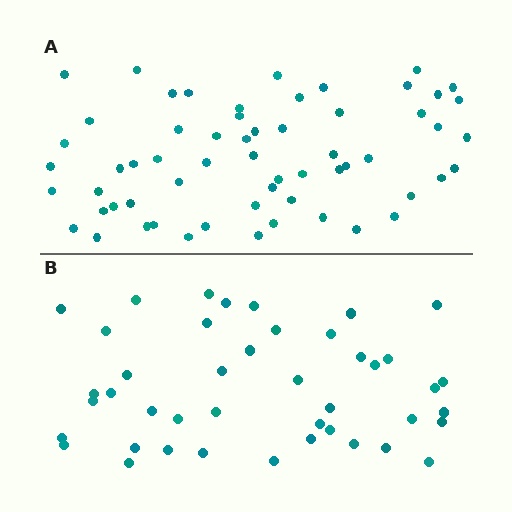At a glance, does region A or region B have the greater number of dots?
Region A (the top region) has more dots.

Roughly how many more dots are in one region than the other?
Region A has approximately 15 more dots than region B.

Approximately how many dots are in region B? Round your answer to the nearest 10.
About 40 dots. (The exact count is 43, which rounds to 40.)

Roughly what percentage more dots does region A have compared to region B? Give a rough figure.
About 40% more.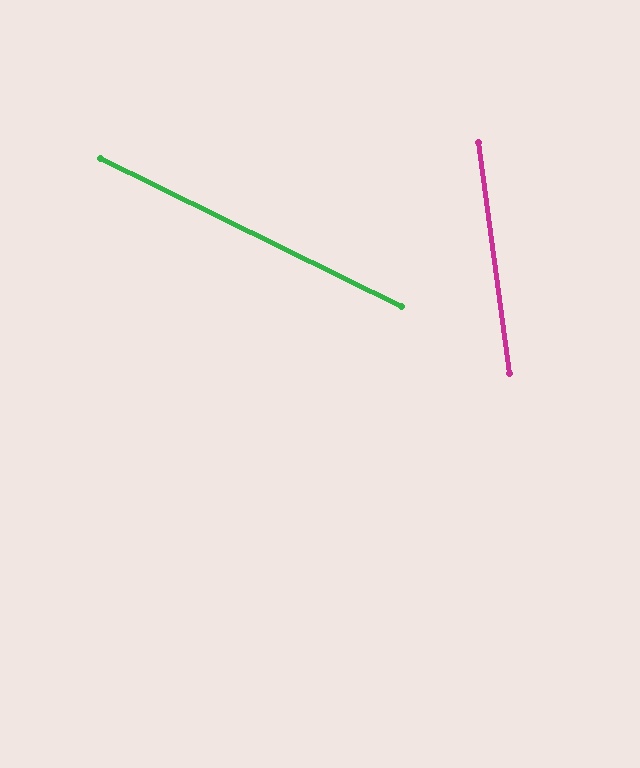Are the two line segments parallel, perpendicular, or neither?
Neither parallel nor perpendicular — they differ by about 56°.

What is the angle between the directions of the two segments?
Approximately 56 degrees.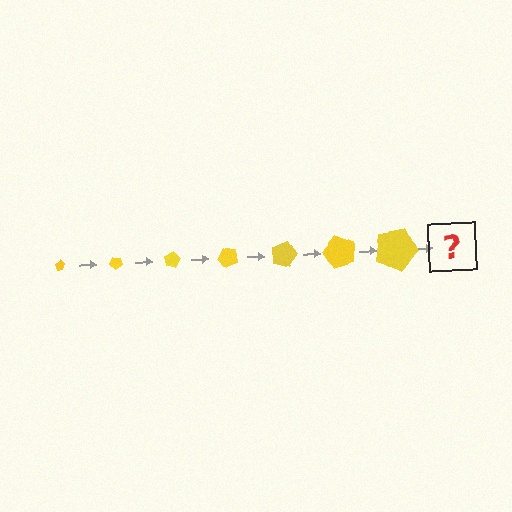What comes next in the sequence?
The next element should be a pentagon, larger than the previous one and rotated 280 degrees from the start.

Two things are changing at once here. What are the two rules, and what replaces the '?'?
The two rules are that the pentagon grows larger each step and it rotates 40 degrees each step. The '?' should be a pentagon, larger than the previous one and rotated 280 degrees from the start.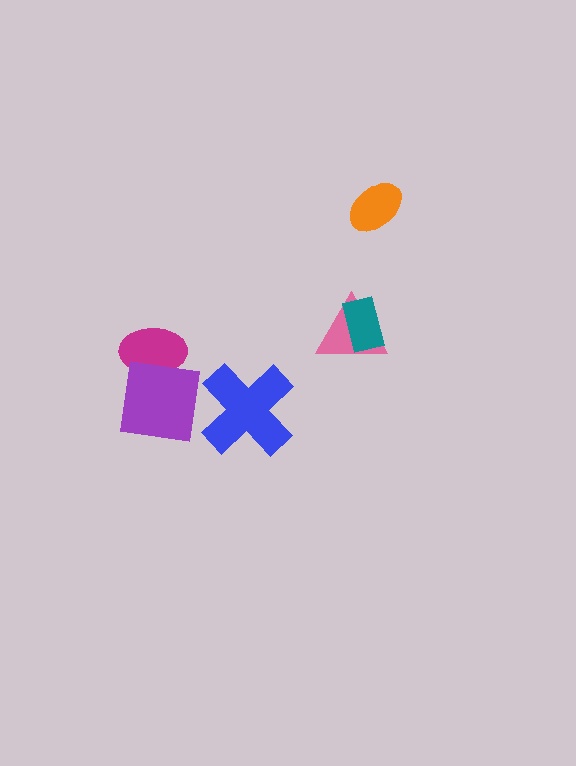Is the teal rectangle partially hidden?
No, no other shape covers it.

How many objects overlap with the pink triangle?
1 object overlaps with the pink triangle.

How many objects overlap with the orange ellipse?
0 objects overlap with the orange ellipse.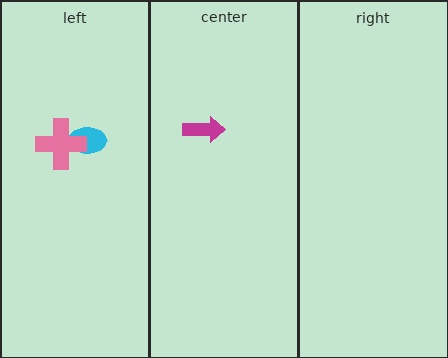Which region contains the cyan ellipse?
The left region.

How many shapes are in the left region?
2.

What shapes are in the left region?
The cyan ellipse, the pink cross.